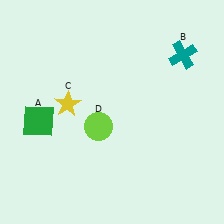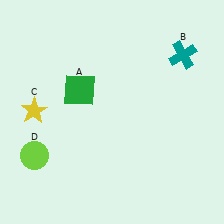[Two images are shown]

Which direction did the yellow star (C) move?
The yellow star (C) moved left.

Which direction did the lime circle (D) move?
The lime circle (D) moved left.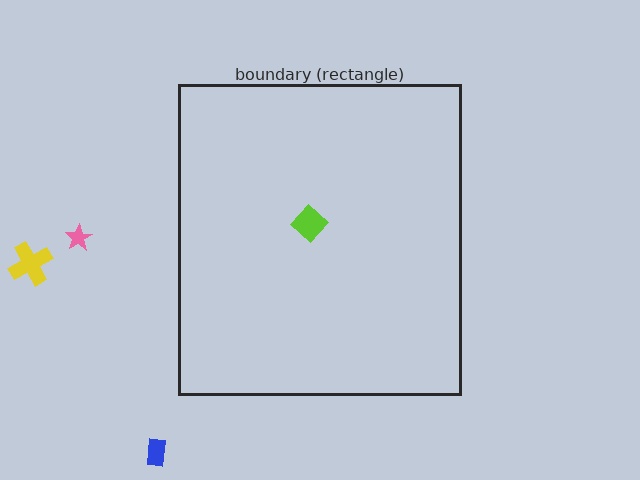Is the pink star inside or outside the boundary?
Outside.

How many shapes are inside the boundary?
1 inside, 3 outside.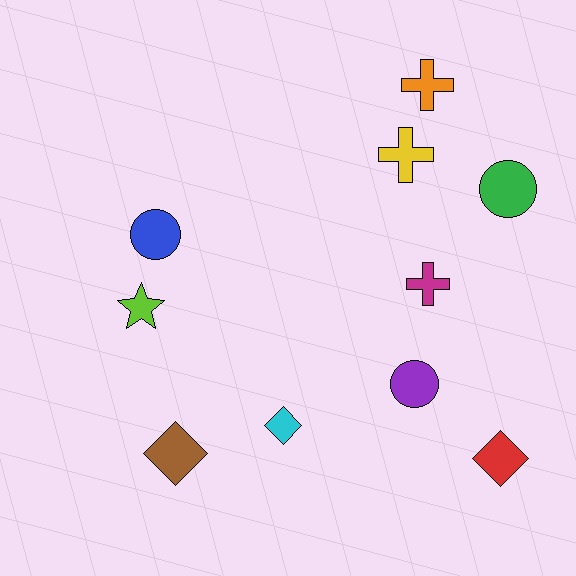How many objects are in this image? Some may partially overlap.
There are 10 objects.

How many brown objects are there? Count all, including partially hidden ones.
There is 1 brown object.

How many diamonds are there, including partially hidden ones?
There are 3 diamonds.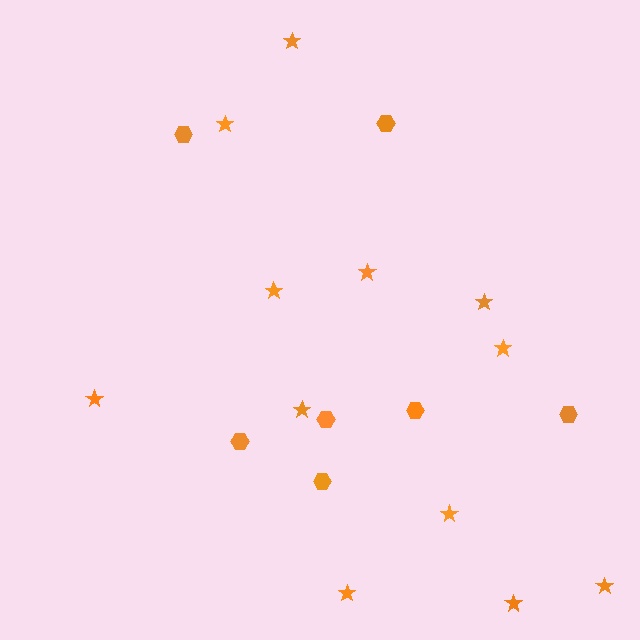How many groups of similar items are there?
There are 2 groups: one group of stars (12) and one group of hexagons (7).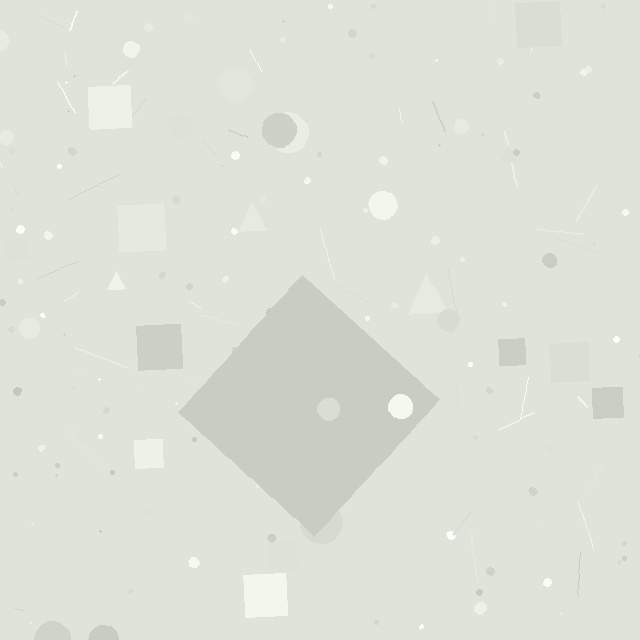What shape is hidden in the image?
A diamond is hidden in the image.